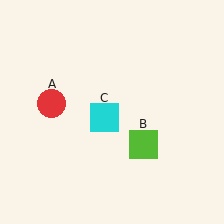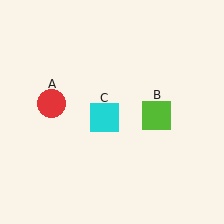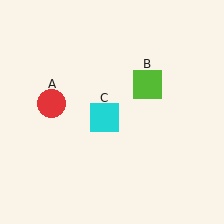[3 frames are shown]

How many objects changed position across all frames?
1 object changed position: lime square (object B).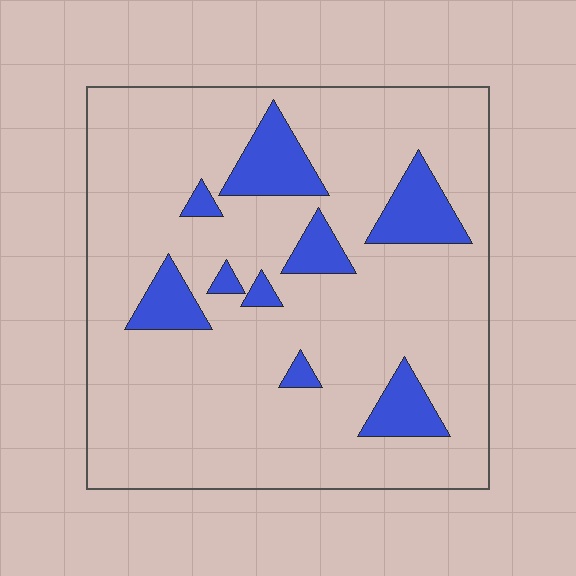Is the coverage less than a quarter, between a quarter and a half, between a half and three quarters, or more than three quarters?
Less than a quarter.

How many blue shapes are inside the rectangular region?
9.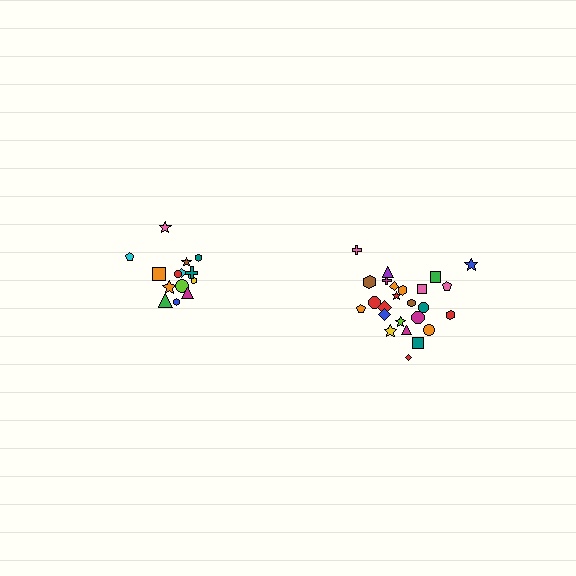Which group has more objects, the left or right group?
The right group.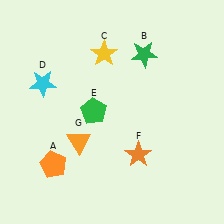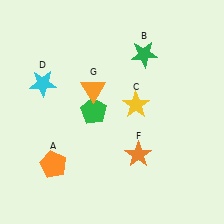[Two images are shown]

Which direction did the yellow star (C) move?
The yellow star (C) moved down.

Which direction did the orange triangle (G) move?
The orange triangle (G) moved up.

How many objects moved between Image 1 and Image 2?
2 objects moved between the two images.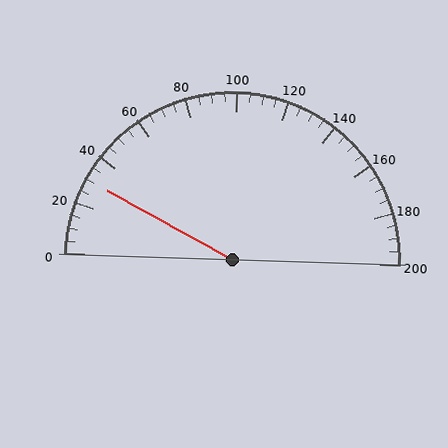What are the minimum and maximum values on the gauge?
The gauge ranges from 0 to 200.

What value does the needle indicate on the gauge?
The needle indicates approximately 30.